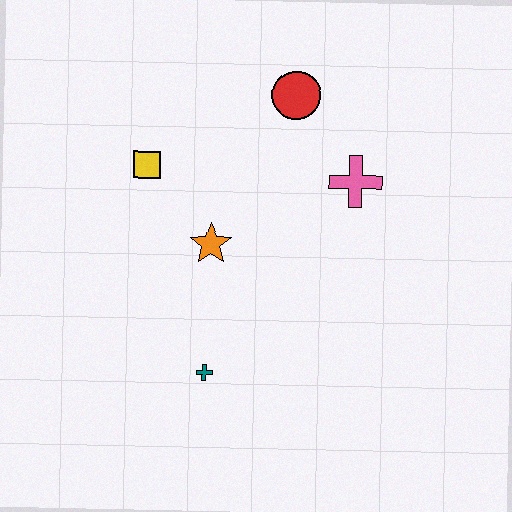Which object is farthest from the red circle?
The teal cross is farthest from the red circle.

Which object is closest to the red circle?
The pink cross is closest to the red circle.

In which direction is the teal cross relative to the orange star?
The teal cross is below the orange star.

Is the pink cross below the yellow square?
Yes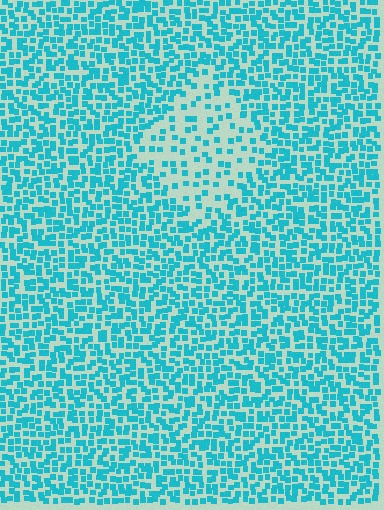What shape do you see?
I see a diamond.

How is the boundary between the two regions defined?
The boundary is defined by a change in element density (approximately 2.4x ratio). All elements are the same color, size, and shape.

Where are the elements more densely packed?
The elements are more densely packed outside the diamond boundary.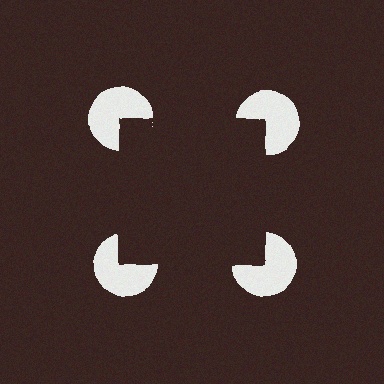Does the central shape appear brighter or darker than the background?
It typically appears slightly darker than the background, even though no actual brightness change is drawn.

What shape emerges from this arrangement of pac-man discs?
An illusory square — its edges are inferred from the aligned wedge cuts in the pac-man discs, not physically drawn.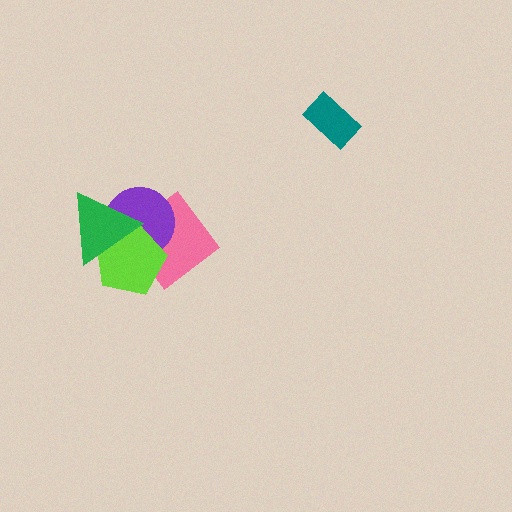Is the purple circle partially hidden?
Yes, it is partially covered by another shape.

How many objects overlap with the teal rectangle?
0 objects overlap with the teal rectangle.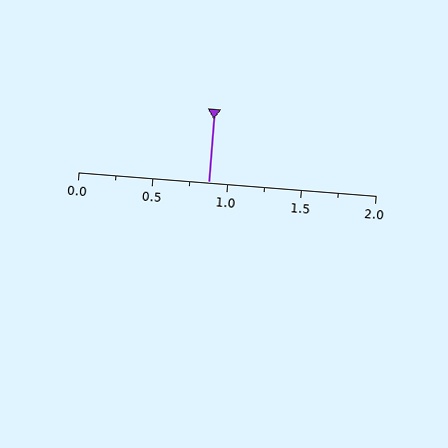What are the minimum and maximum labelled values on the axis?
The axis runs from 0.0 to 2.0.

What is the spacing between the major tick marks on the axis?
The major ticks are spaced 0.5 apart.